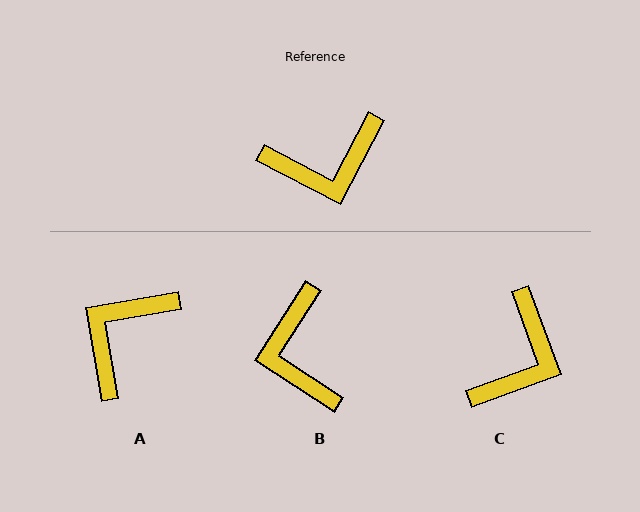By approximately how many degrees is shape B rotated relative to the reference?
Approximately 96 degrees clockwise.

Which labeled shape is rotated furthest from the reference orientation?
A, about 143 degrees away.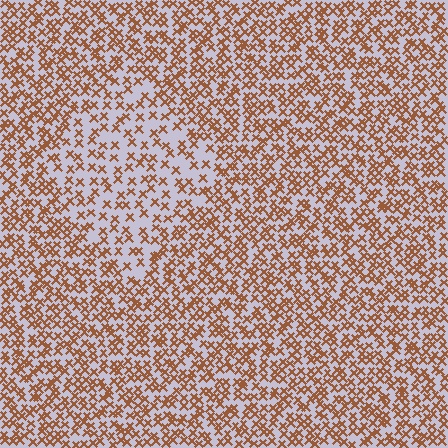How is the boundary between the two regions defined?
The boundary is defined by a change in element density (approximately 1.9x ratio). All elements are the same color, size, and shape.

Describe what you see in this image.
The image contains small brown elements arranged at two different densities. A diamond-shaped region is visible where the elements are less densely packed than the surrounding area.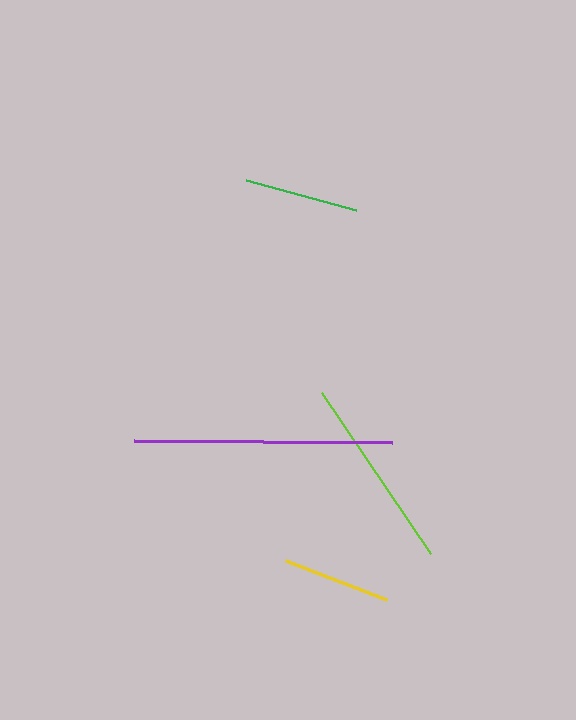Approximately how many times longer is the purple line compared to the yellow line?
The purple line is approximately 2.4 times the length of the yellow line.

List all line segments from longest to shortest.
From longest to shortest: purple, lime, green, yellow.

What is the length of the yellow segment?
The yellow segment is approximately 109 pixels long.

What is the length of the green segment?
The green segment is approximately 114 pixels long.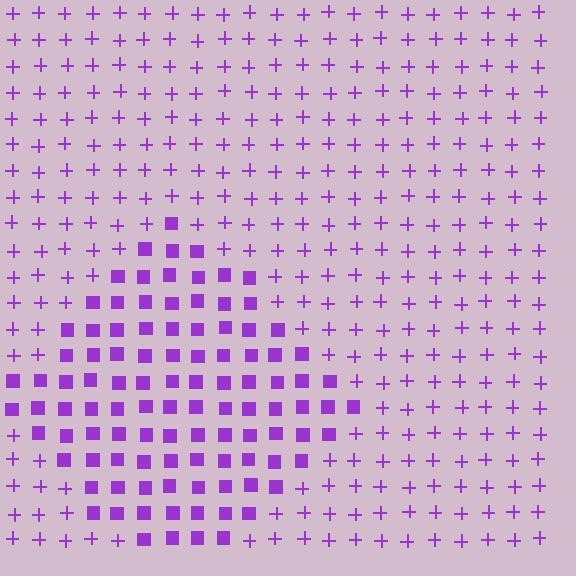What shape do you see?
I see a diamond.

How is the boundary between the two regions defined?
The boundary is defined by a change in element shape: squares inside vs. plus signs outside. All elements share the same color and spacing.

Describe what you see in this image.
The image is filled with small purple elements arranged in a uniform grid. A diamond-shaped region contains squares, while the surrounding area contains plus signs. The boundary is defined purely by the change in element shape.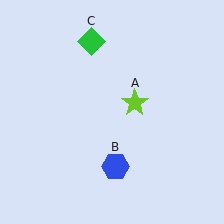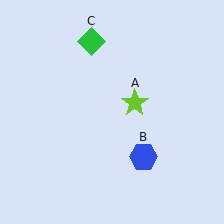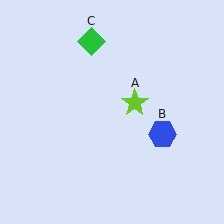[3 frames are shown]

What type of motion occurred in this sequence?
The blue hexagon (object B) rotated counterclockwise around the center of the scene.